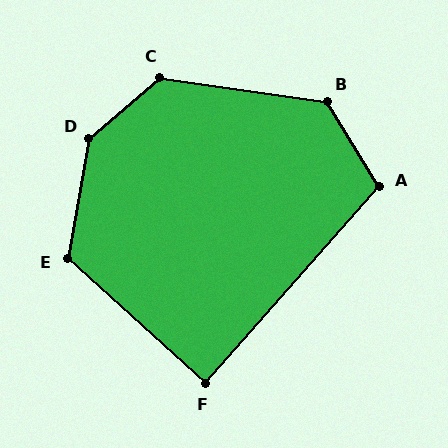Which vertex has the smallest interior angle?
F, at approximately 89 degrees.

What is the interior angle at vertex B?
Approximately 130 degrees (obtuse).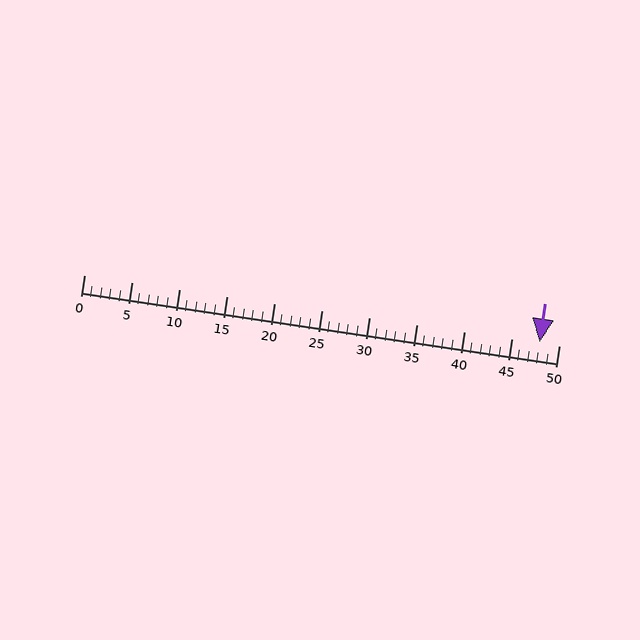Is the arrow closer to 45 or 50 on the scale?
The arrow is closer to 50.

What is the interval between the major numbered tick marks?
The major tick marks are spaced 5 units apart.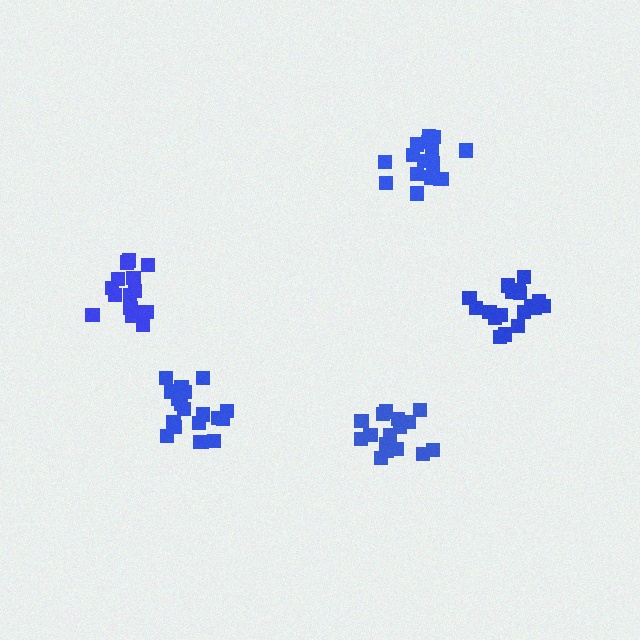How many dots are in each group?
Group 1: 17 dots, Group 2: 16 dots, Group 3: 19 dots, Group 4: 15 dots, Group 5: 18 dots (85 total).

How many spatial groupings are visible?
There are 5 spatial groupings.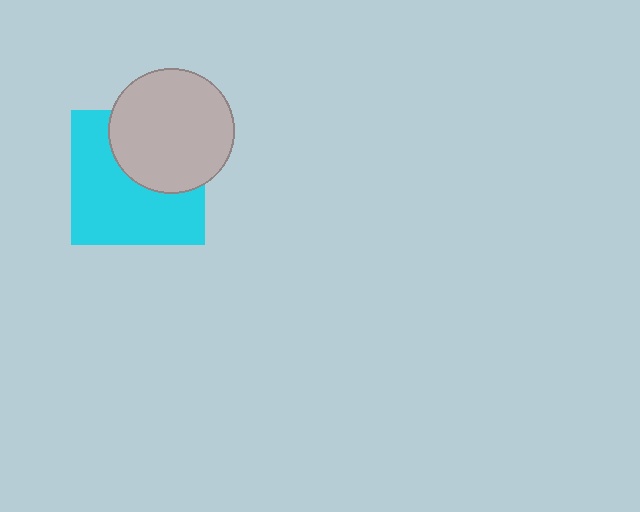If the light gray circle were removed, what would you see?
You would see the complete cyan square.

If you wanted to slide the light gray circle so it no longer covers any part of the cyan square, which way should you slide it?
Slide it toward the upper-right — that is the most direct way to separate the two shapes.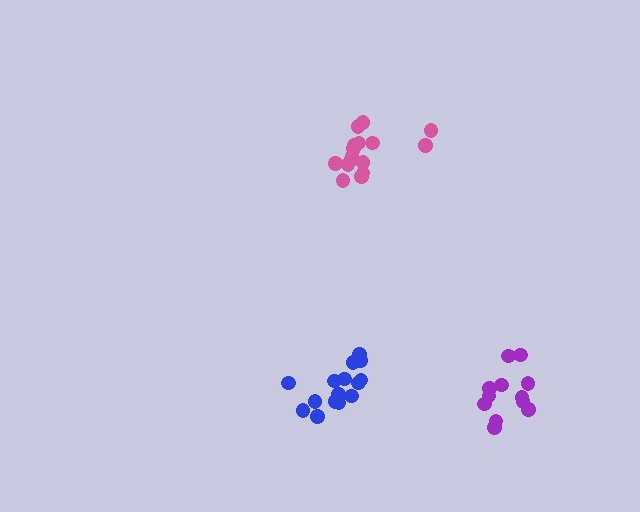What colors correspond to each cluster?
The clusters are colored: pink, blue, purple.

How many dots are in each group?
Group 1: 17 dots, Group 2: 15 dots, Group 3: 12 dots (44 total).